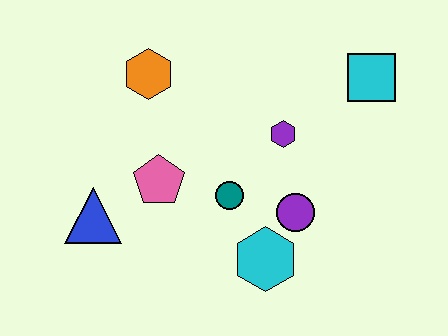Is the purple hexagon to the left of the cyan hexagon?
No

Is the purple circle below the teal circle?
Yes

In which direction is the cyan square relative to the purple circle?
The cyan square is above the purple circle.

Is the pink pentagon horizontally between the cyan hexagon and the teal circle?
No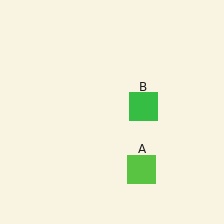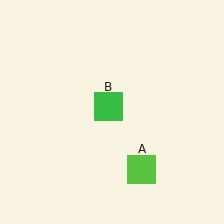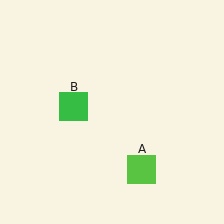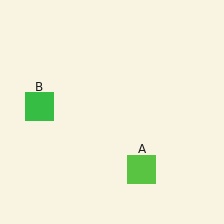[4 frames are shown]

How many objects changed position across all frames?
1 object changed position: green square (object B).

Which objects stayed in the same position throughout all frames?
Lime square (object A) remained stationary.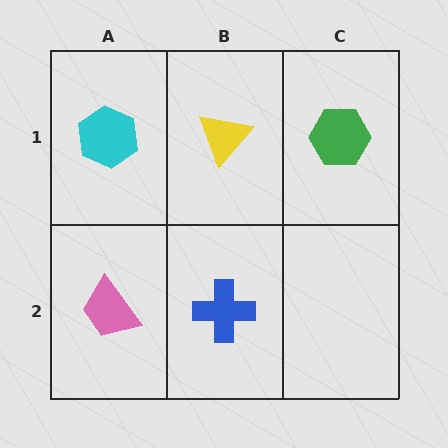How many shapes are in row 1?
3 shapes.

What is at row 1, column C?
A green hexagon.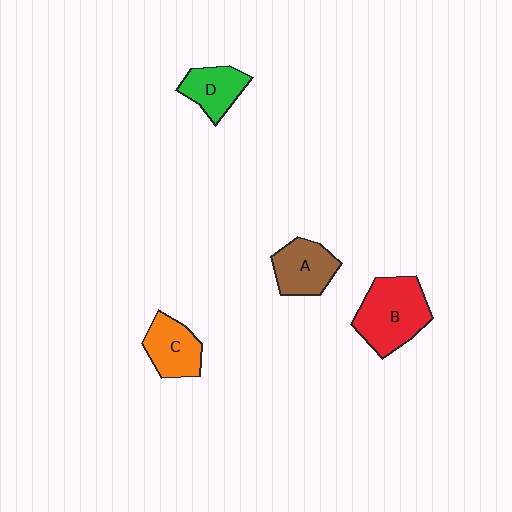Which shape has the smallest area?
Shape D (green).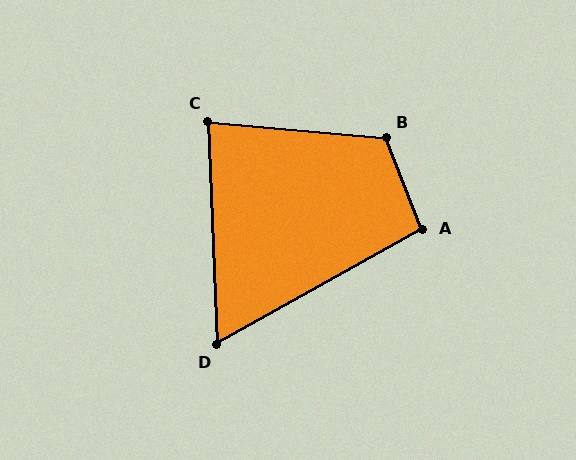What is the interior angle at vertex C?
Approximately 83 degrees (acute).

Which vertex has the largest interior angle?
B, at approximately 117 degrees.